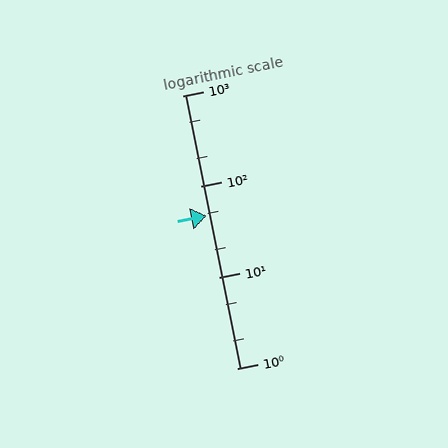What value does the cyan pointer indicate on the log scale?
The pointer indicates approximately 48.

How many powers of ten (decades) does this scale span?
The scale spans 3 decades, from 1 to 1000.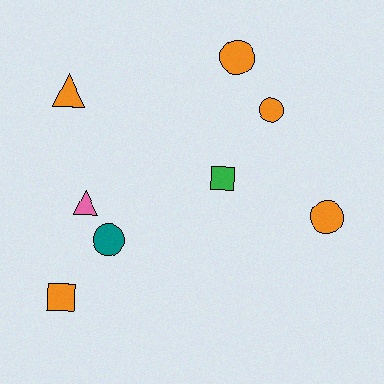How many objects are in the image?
There are 8 objects.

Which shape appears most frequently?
Circle, with 4 objects.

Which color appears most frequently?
Orange, with 5 objects.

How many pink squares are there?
There are no pink squares.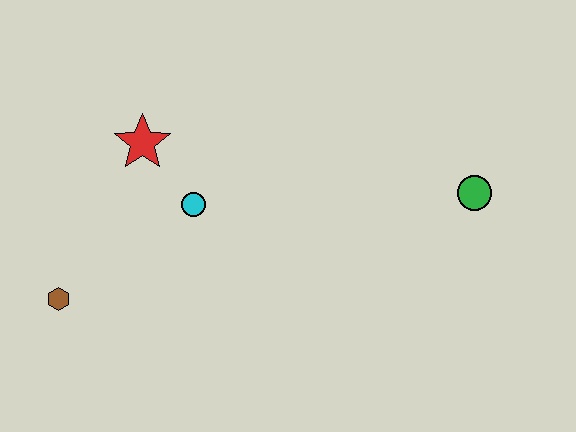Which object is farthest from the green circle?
The brown hexagon is farthest from the green circle.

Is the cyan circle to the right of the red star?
Yes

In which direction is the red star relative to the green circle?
The red star is to the left of the green circle.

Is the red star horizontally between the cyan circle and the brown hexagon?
Yes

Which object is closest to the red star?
The cyan circle is closest to the red star.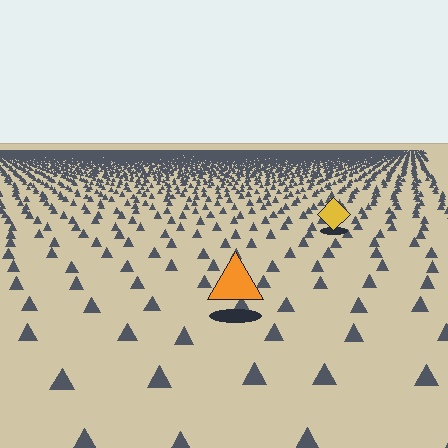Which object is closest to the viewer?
The orange triangle is closest. The texture marks near it are larger and more spread out.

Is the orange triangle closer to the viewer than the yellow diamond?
Yes. The orange triangle is closer — you can tell from the texture gradient: the ground texture is coarser near it.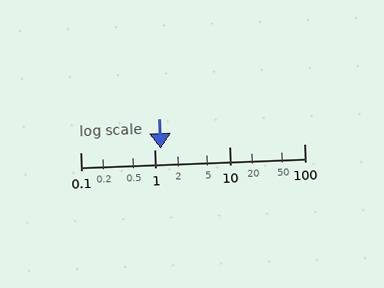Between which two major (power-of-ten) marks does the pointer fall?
The pointer is between 1 and 10.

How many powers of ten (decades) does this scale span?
The scale spans 3 decades, from 0.1 to 100.